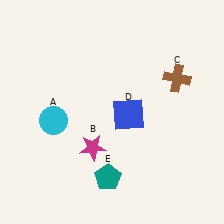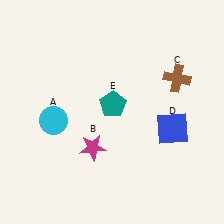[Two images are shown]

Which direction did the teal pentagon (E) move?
The teal pentagon (E) moved up.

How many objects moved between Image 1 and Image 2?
2 objects moved between the two images.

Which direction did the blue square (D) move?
The blue square (D) moved right.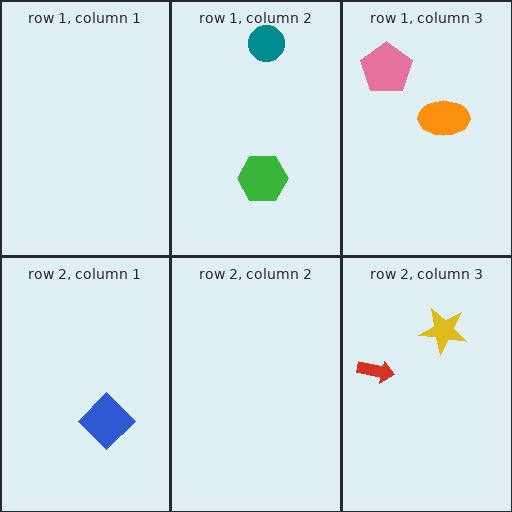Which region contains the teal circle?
The row 1, column 2 region.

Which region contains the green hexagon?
The row 1, column 2 region.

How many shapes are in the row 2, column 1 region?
1.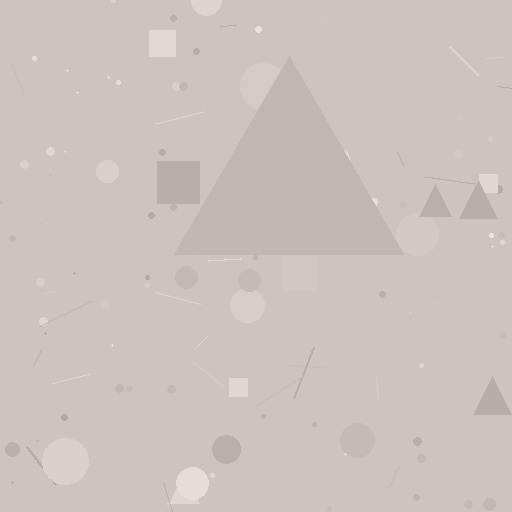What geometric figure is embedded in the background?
A triangle is embedded in the background.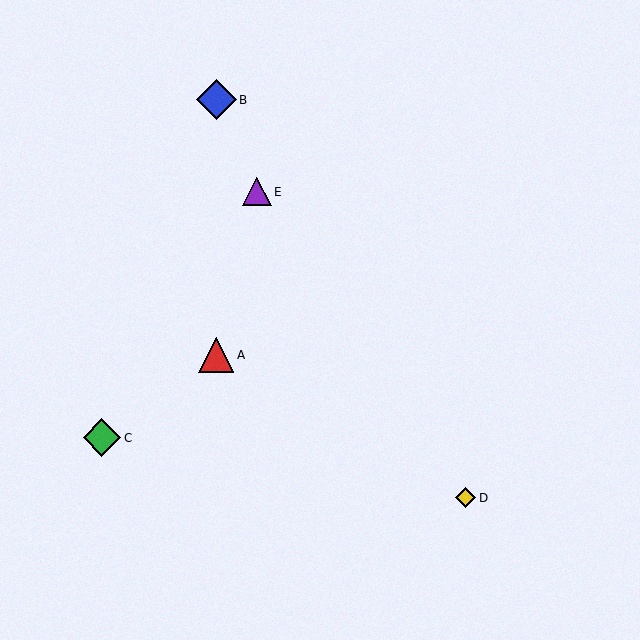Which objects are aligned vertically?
Objects A, B are aligned vertically.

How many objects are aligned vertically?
2 objects (A, B) are aligned vertically.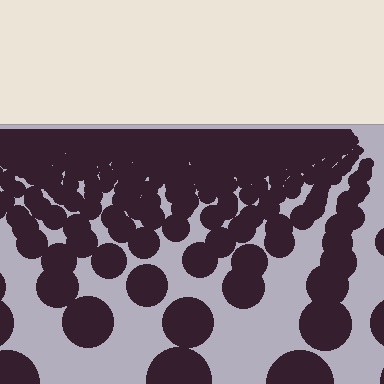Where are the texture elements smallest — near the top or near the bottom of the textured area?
Near the top.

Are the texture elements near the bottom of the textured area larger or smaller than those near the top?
Larger. Near the bottom, elements are closer to the viewer and appear at a bigger on-screen size.